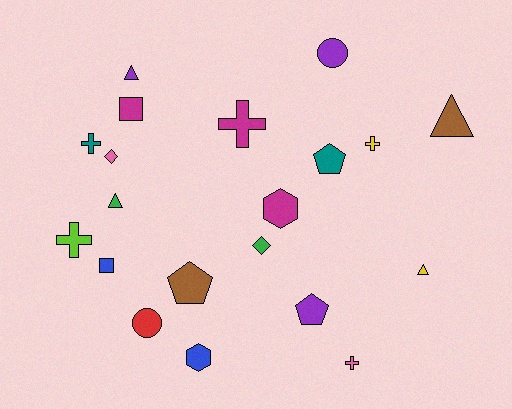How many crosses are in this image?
There are 5 crosses.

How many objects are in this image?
There are 20 objects.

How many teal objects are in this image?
There are 2 teal objects.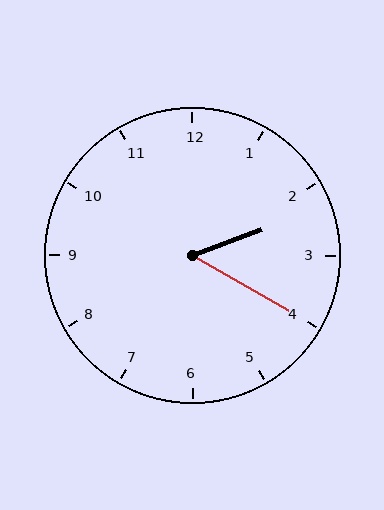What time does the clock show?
2:20.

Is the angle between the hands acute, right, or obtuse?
It is acute.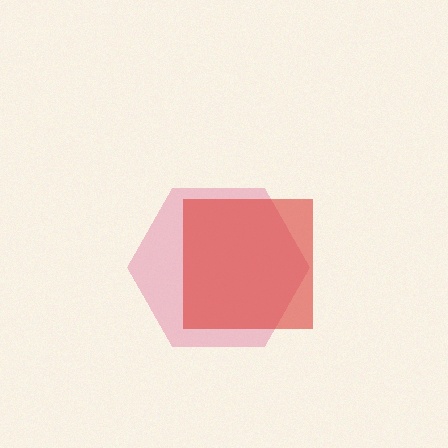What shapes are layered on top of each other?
The layered shapes are: a pink hexagon, a red square.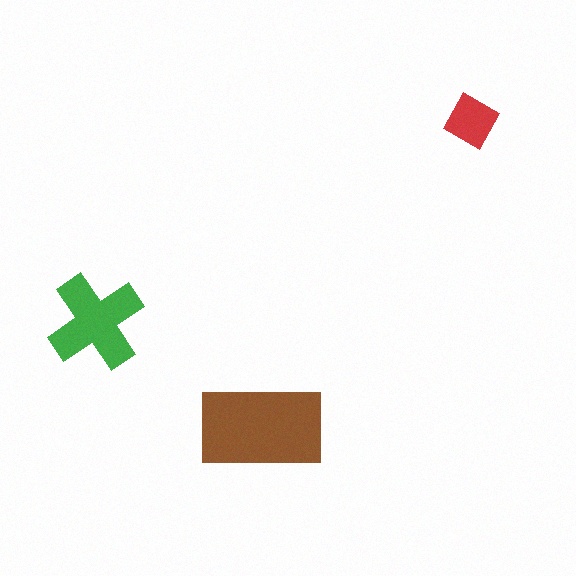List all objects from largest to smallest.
The brown rectangle, the green cross, the red diamond.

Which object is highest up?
The red diamond is topmost.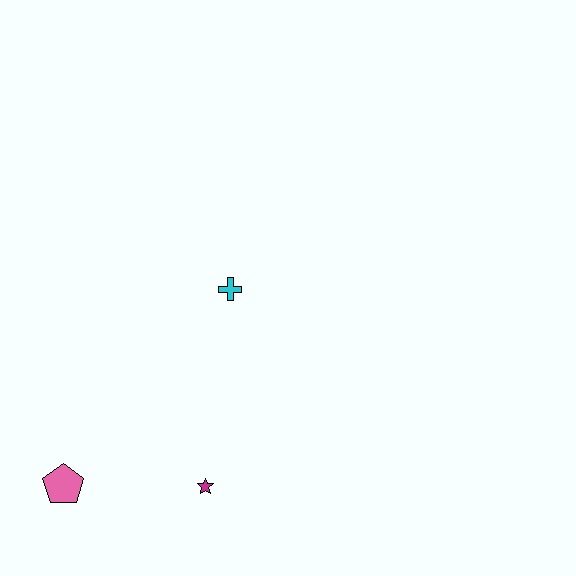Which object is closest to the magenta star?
The pink pentagon is closest to the magenta star.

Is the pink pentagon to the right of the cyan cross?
No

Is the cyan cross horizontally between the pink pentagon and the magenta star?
No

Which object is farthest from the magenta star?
The cyan cross is farthest from the magenta star.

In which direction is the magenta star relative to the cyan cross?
The magenta star is below the cyan cross.